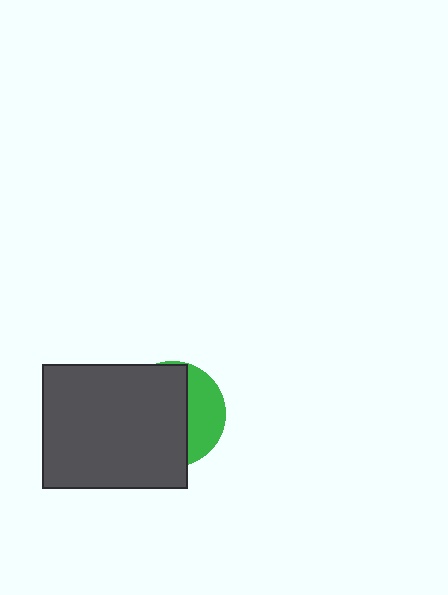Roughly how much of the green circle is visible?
A small part of it is visible (roughly 33%).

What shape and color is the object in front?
The object in front is a dark gray rectangle.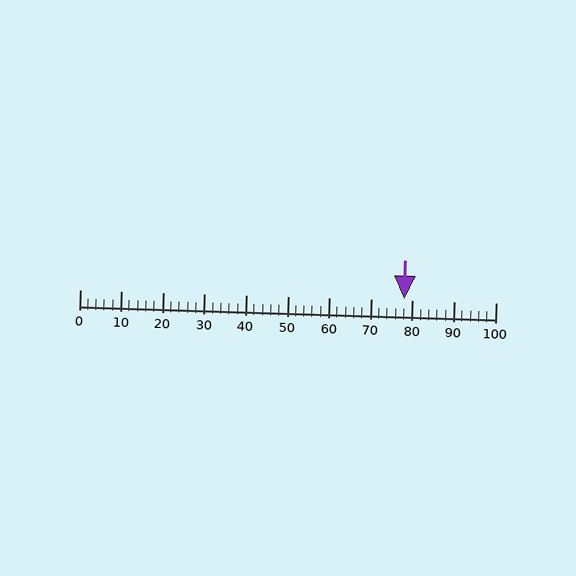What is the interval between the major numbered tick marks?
The major tick marks are spaced 10 units apart.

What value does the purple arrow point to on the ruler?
The purple arrow points to approximately 78.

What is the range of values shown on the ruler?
The ruler shows values from 0 to 100.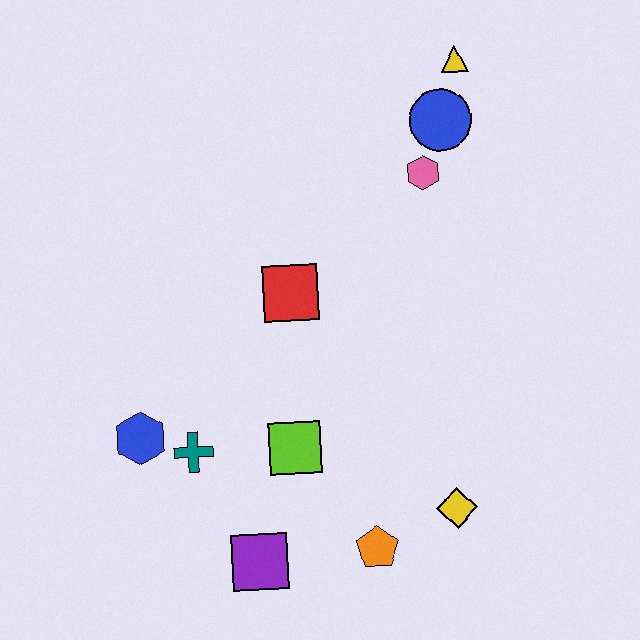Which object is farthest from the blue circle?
The purple square is farthest from the blue circle.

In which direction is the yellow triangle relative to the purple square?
The yellow triangle is above the purple square.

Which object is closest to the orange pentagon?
The yellow diamond is closest to the orange pentagon.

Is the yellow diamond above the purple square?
Yes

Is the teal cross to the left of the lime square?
Yes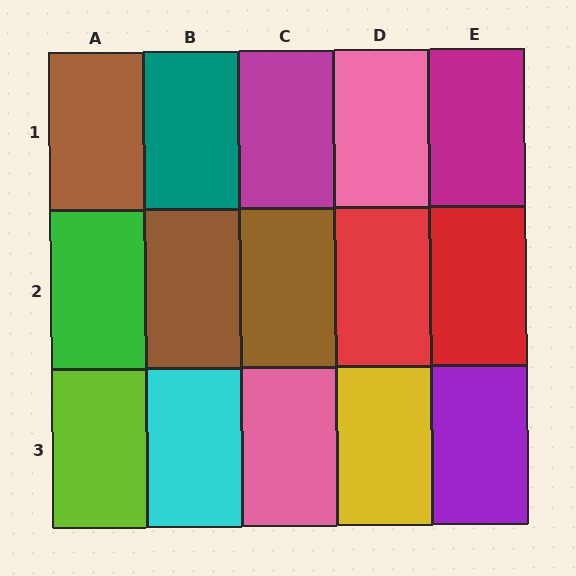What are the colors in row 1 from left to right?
Brown, teal, magenta, pink, magenta.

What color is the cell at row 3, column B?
Cyan.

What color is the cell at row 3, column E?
Purple.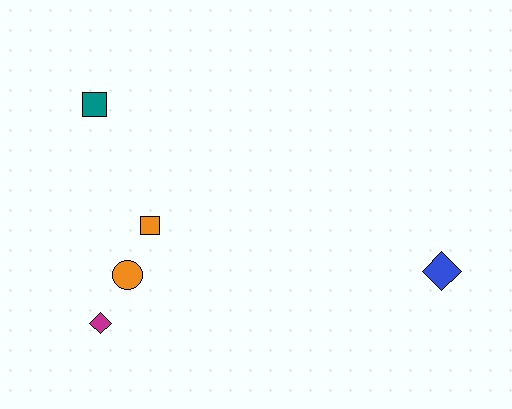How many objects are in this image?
There are 5 objects.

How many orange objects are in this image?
There are 2 orange objects.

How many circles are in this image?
There is 1 circle.